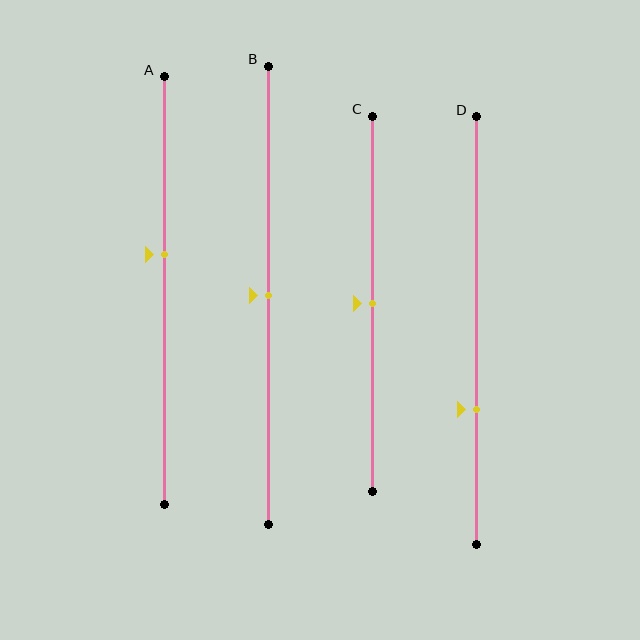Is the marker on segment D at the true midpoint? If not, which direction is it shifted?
No, the marker on segment D is shifted downward by about 18% of the segment length.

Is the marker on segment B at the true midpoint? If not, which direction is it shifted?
Yes, the marker on segment B is at the true midpoint.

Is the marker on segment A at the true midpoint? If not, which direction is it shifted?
No, the marker on segment A is shifted upward by about 8% of the segment length.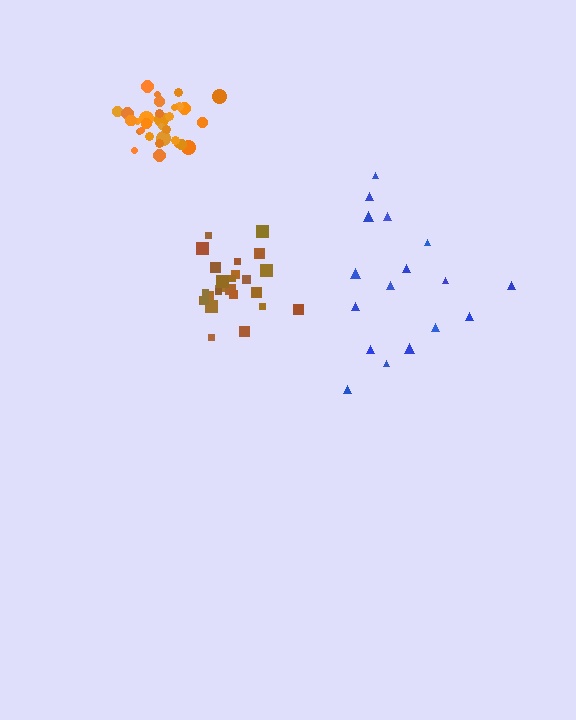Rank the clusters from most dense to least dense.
orange, brown, blue.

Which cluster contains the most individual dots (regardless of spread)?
Orange (33).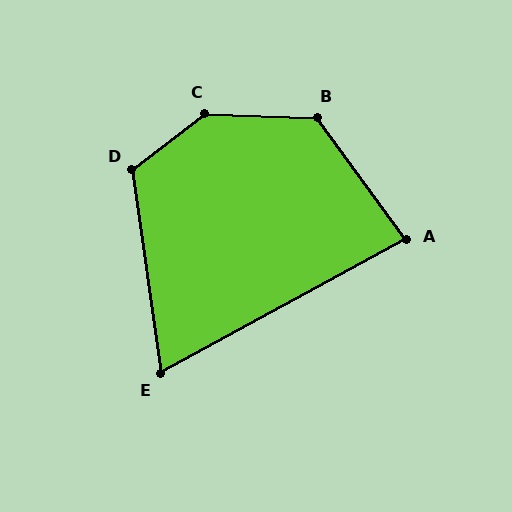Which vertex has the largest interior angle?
C, at approximately 141 degrees.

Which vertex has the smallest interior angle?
E, at approximately 69 degrees.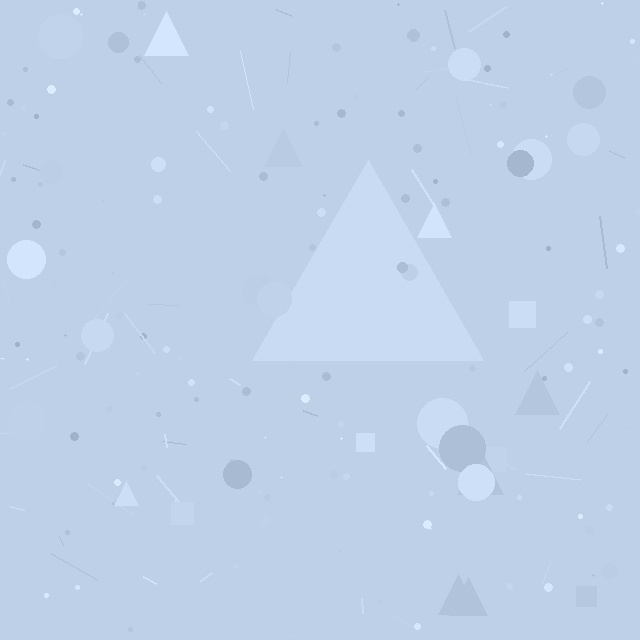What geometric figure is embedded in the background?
A triangle is embedded in the background.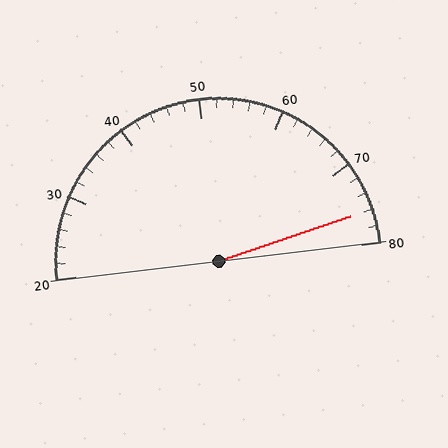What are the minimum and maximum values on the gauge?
The gauge ranges from 20 to 80.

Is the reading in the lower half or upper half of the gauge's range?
The reading is in the upper half of the range (20 to 80).